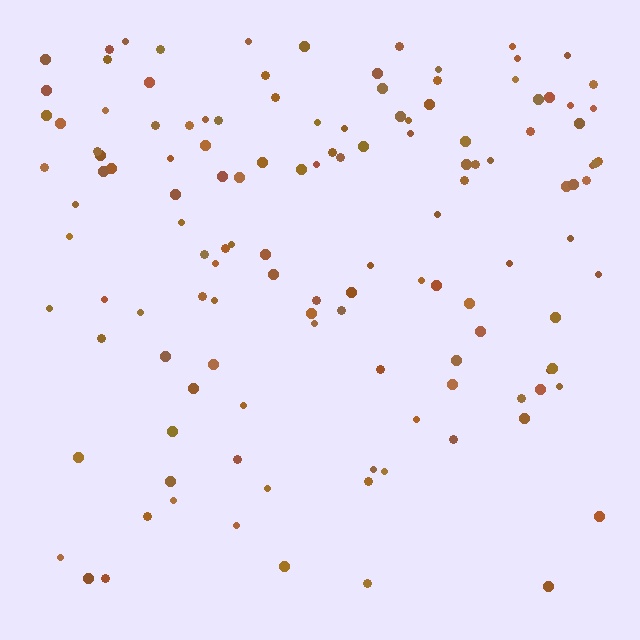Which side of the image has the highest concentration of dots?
The top.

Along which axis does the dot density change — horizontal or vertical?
Vertical.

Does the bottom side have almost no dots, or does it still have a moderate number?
Still a moderate number, just noticeably fewer than the top.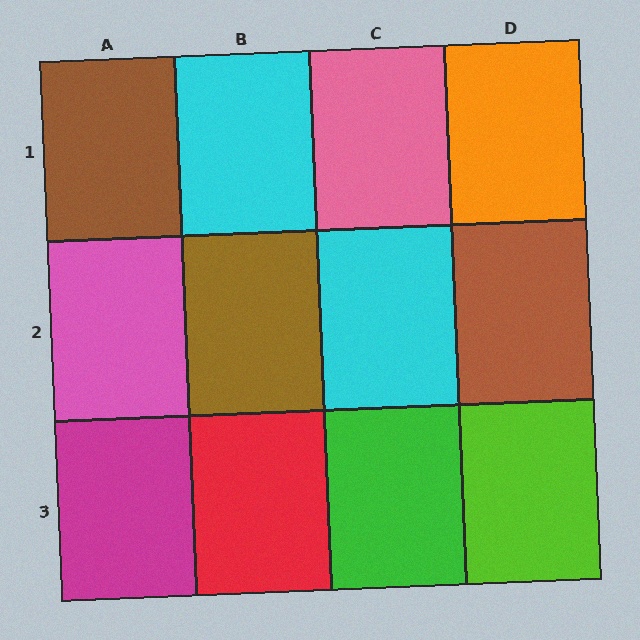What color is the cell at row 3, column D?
Lime.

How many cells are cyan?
2 cells are cyan.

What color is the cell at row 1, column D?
Orange.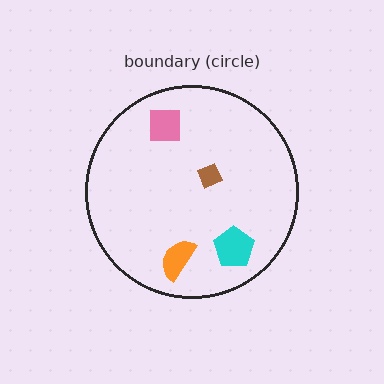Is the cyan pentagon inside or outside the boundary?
Inside.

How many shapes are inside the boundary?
4 inside, 0 outside.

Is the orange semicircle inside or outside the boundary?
Inside.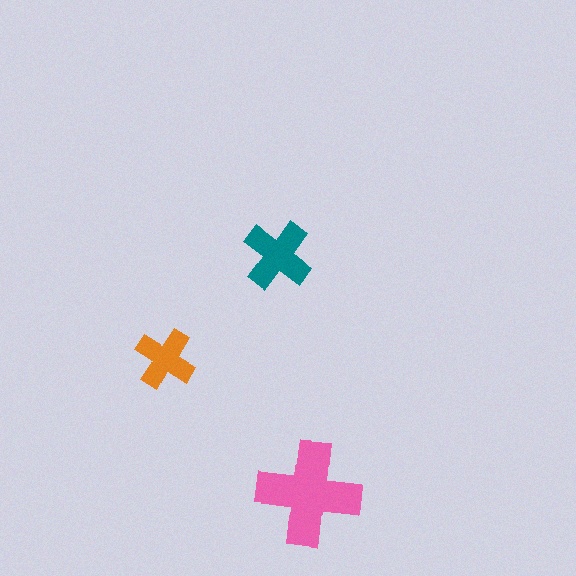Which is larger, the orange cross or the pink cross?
The pink one.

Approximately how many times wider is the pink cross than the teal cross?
About 1.5 times wider.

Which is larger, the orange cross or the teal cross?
The teal one.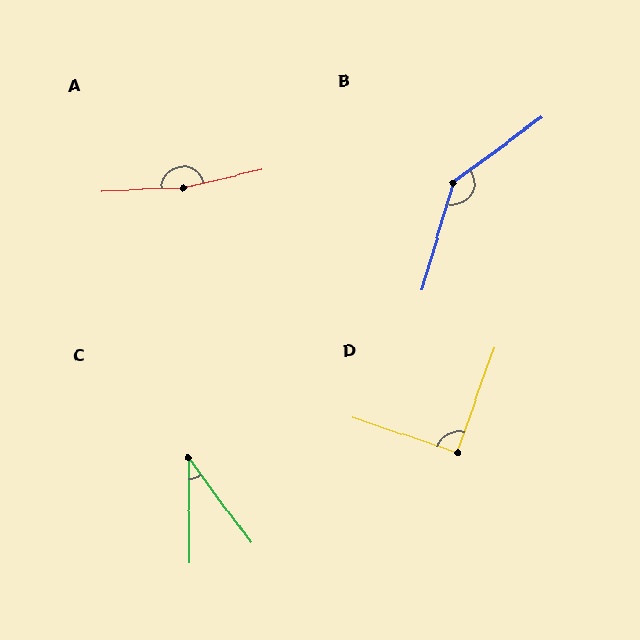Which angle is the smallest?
C, at approximately 36 degrees.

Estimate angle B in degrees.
Approximately 142 degrees.